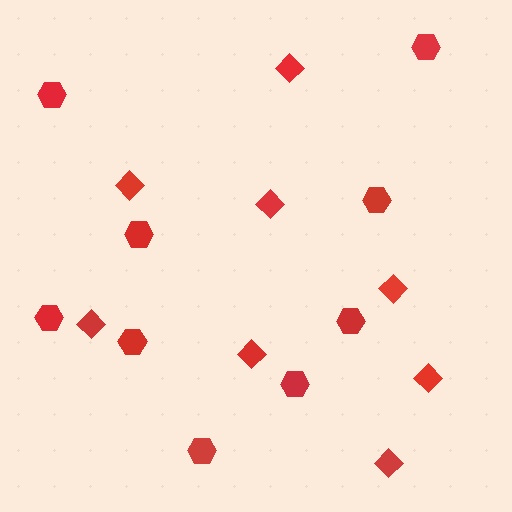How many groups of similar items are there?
There are 2 groups: one group of diamonds (8) and one group of hexagons (9).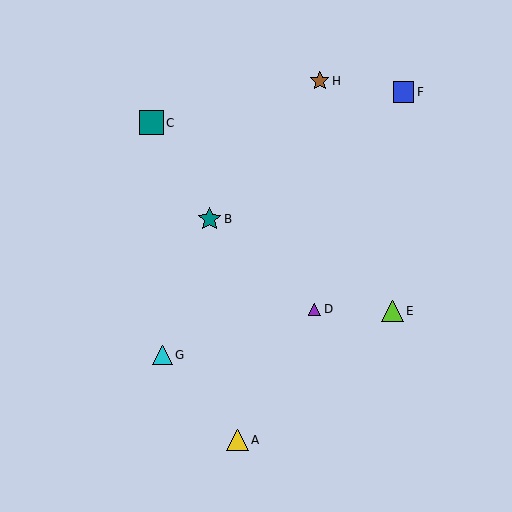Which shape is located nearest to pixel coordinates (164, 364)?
The cyan triangle (labeled G) at (162, 355) is nearest to that location.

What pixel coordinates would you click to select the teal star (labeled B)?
Click at (210, 219) to select the teal star B.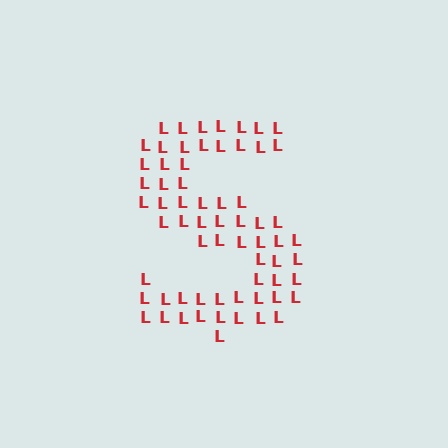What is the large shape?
The large shape is the letter S.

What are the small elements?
The small elements are letter L's.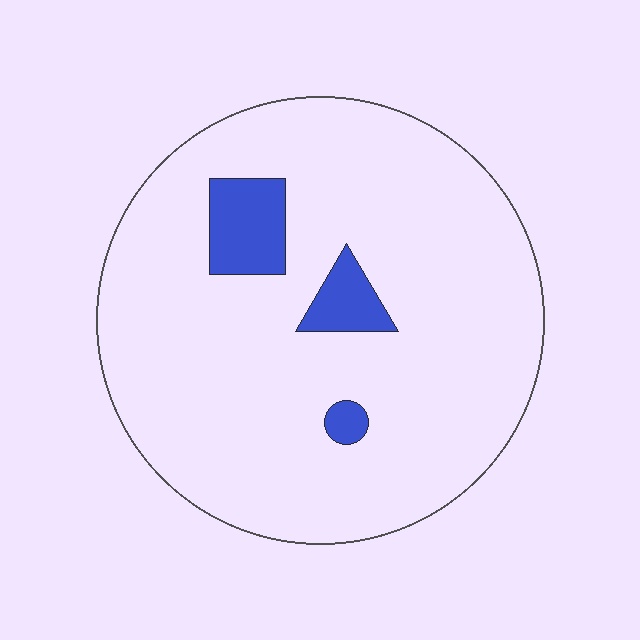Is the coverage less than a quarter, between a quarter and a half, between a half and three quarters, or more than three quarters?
Less than a quarter.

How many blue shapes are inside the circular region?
3.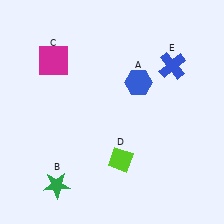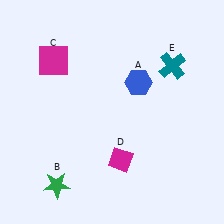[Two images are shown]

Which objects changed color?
D changed from lime to magenta. E changed from blue to teal.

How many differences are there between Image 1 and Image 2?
There are 2 differences between the two images.